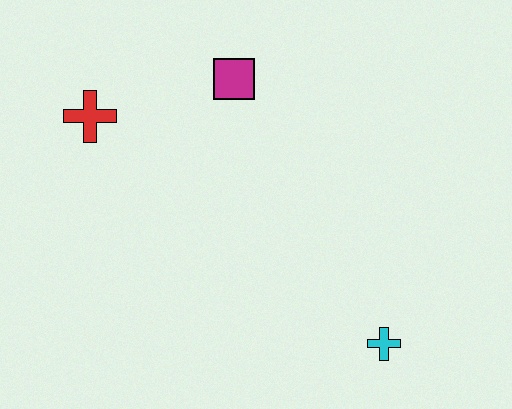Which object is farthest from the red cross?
The cyan cross is farthest from the red cross.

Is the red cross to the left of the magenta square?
Yes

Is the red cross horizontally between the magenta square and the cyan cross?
No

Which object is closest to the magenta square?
The red cross is closest to the magenta square.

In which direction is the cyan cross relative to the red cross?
The cyan cross is to the right of the red cross.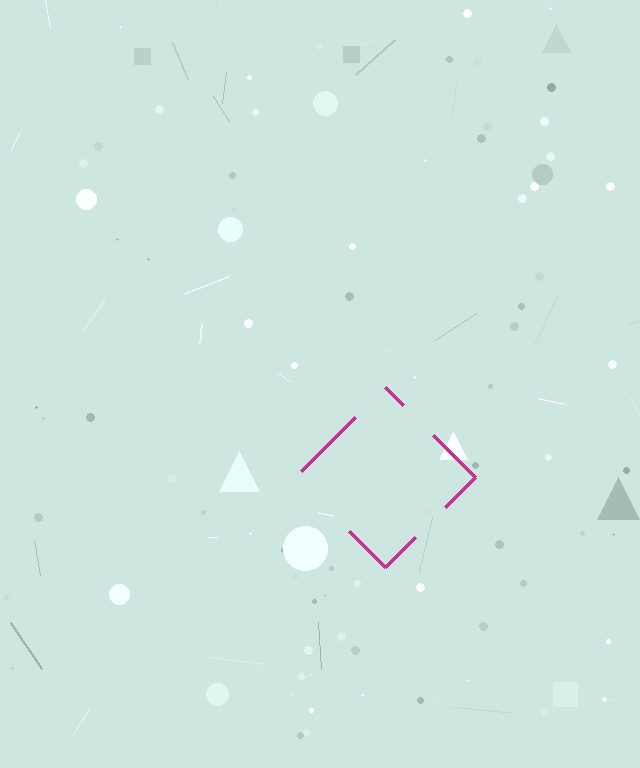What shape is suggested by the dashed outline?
The dashed outline suggests a diamond.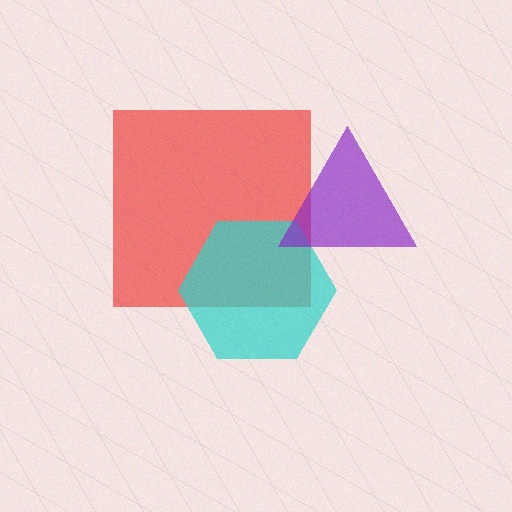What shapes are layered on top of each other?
The layered shapes are: a red square, a cyan hexagon, a purple triangle.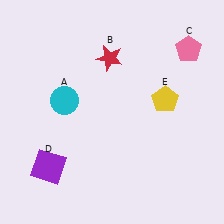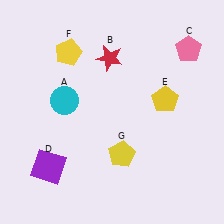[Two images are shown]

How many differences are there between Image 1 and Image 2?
There are 2 differences between the two images.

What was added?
A yellow pentagon (F), a yellow pentagon (G) were added in Image 2.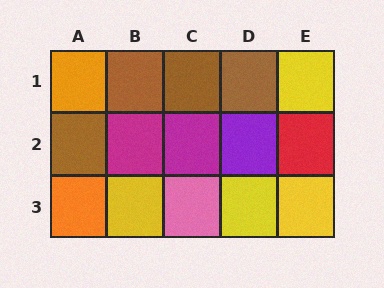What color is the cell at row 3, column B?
Yellow.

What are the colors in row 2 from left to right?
Brown, magenta, magenta, purple, red.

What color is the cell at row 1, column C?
Brown.